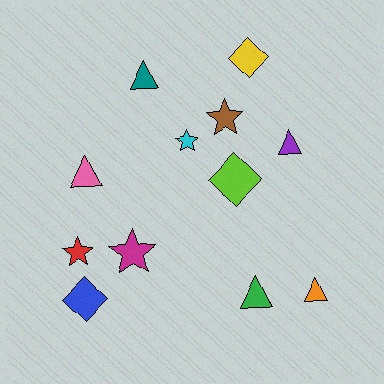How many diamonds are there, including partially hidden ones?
There are 3 diamonds.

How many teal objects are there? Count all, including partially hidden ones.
There is 1 teal object.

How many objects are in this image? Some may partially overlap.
There are 12 objects.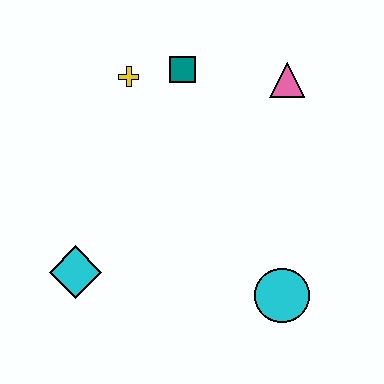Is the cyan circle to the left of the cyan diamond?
No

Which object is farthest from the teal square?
The cyan circle is farthest from the teal square.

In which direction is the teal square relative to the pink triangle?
The teal square is to the left of the pink triangle.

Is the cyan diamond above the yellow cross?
No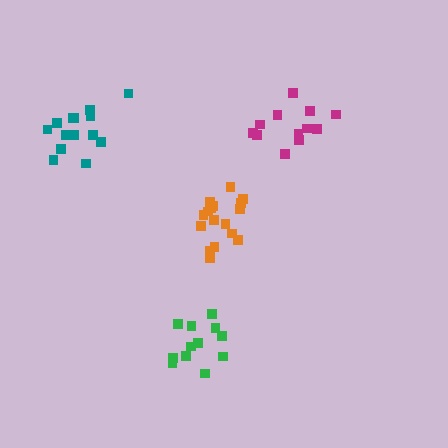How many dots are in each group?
Group 1: 12 dots, Group 2: 12 dots, Group 3: 17 dots, Group 4: 14 dots (55 total).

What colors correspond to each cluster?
The clusters are colored: green, magenta, orange, teal.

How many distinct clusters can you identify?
There are 4 distinct clusters.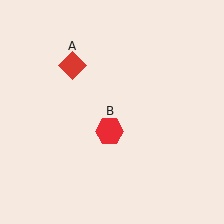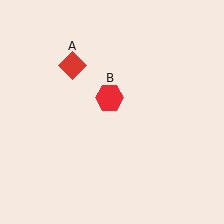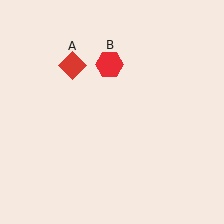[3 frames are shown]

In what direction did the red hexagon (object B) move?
The red hexagon (object B) moved up.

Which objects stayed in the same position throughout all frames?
Red diamond (object A) remained stationary.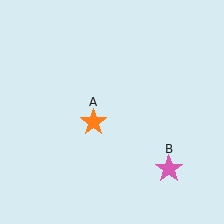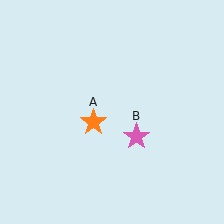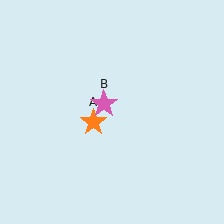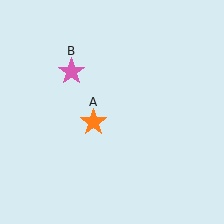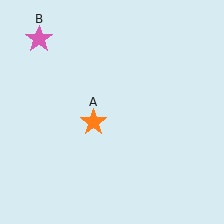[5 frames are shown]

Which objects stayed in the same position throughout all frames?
Orange star (object A) remained stationary.